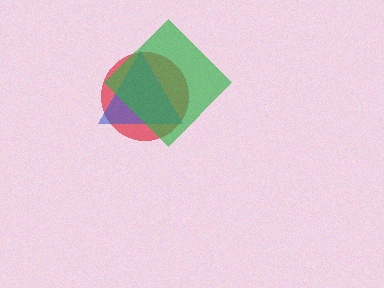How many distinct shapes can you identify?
There are 3 distinct shapes: a red circle, a blue triangle, a green diamond.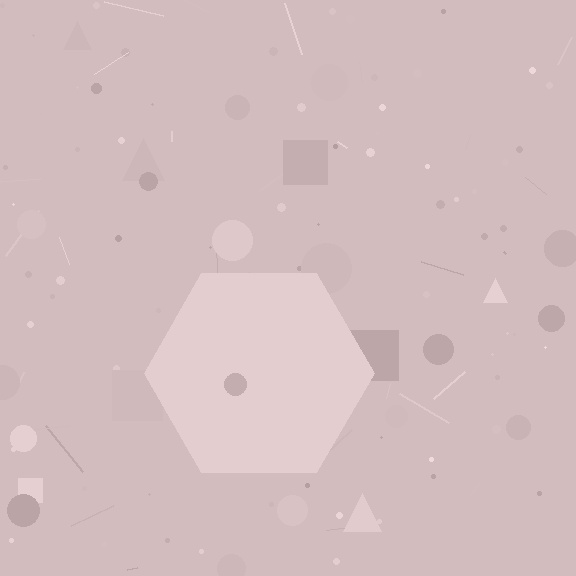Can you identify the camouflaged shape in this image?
The camouflaged shape is a hexagon.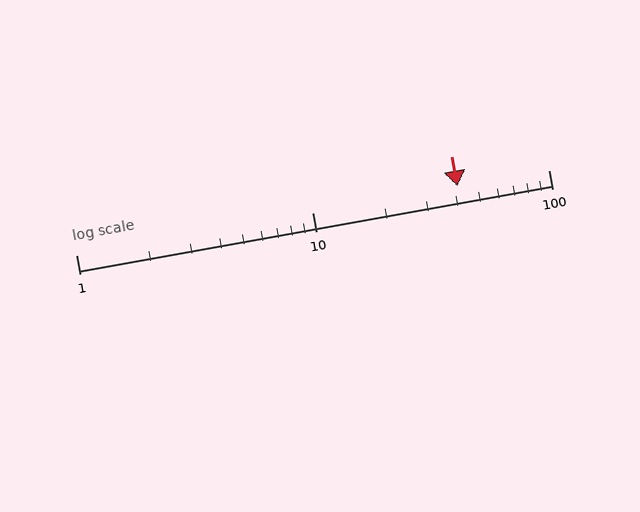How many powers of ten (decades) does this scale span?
The scale spans 2 decades, from 1 to 100.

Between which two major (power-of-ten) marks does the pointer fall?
The pointer is between 10 and 100.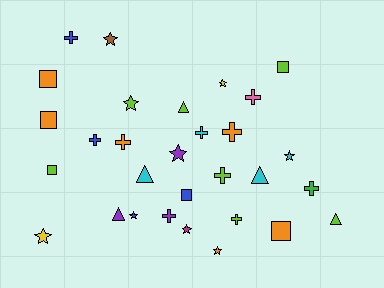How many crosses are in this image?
There are 10 crosses.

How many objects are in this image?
There are 30 objects.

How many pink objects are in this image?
There is 1 pink object.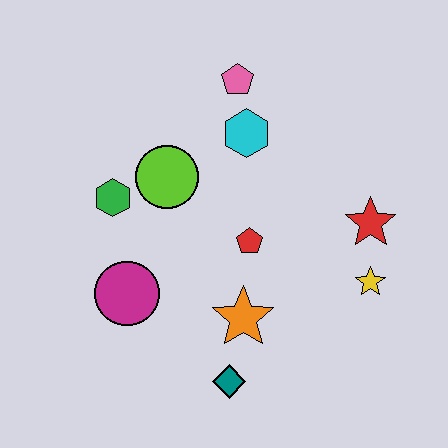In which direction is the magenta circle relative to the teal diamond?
The magenta circle is to the left of the teal diamond.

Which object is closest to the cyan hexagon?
The pink pentagon is closest to the cyan hexagon.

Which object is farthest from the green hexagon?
The yellow star is farthest from the green hexagon.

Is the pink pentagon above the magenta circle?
Yes